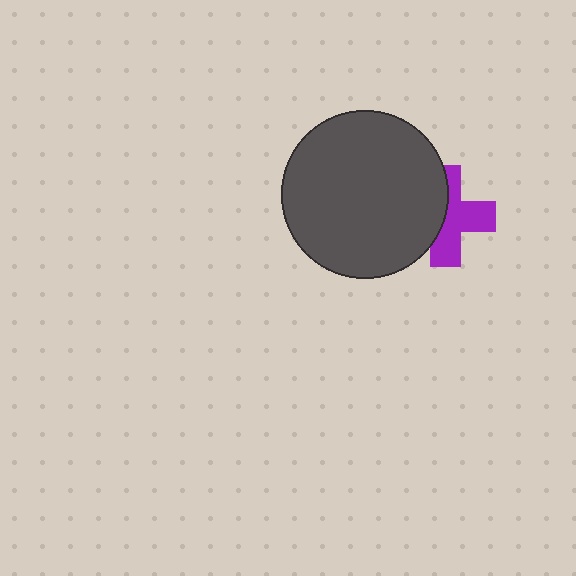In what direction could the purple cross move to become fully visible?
The purple cross could move right. That would shift it out from behind the dark gray circle entirely.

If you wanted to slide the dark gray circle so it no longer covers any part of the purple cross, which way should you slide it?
Slide it left — that is the most direct way to separate the two shapes.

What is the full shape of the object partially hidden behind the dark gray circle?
The partially hidden object is a purple cross.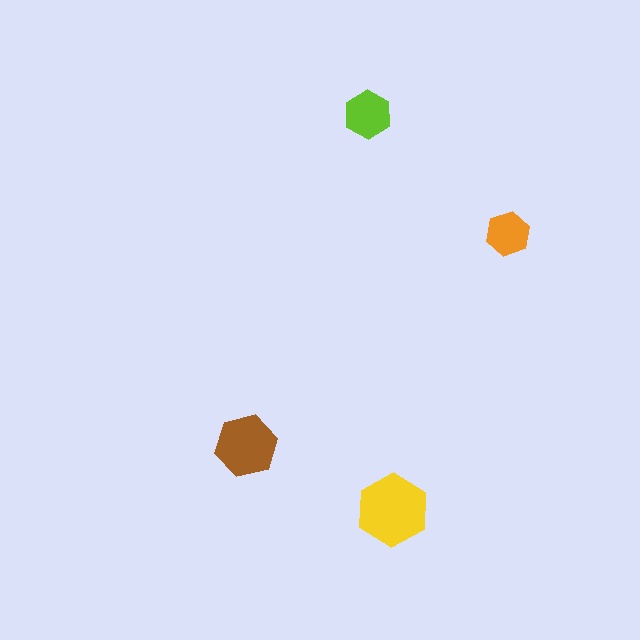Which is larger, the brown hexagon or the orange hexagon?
The brown one.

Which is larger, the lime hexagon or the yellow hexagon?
The yellow one.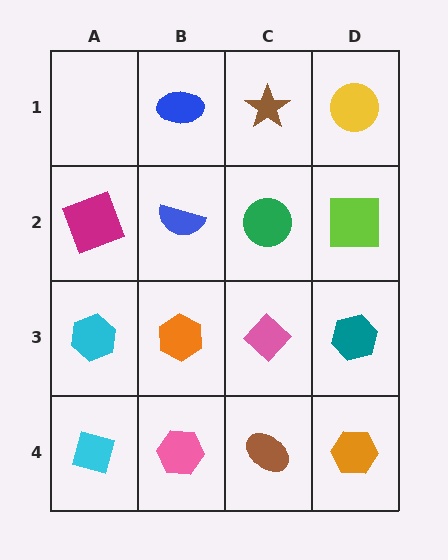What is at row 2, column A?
A magenta square.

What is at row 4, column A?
A cyan diamond.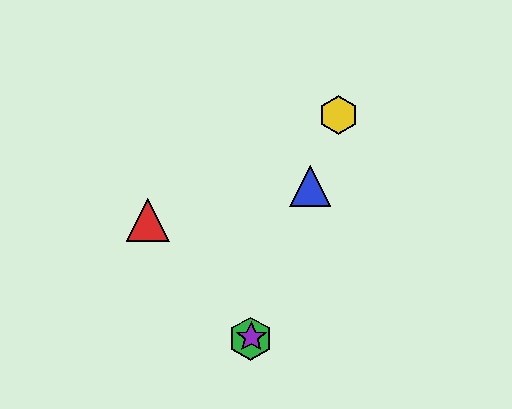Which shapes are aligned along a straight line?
The blue triangle, the green hexagon, the yellow hexagon, the purple star are aligned along a straight line.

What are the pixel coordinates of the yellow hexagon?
The yellow hexagon is at (338, 115).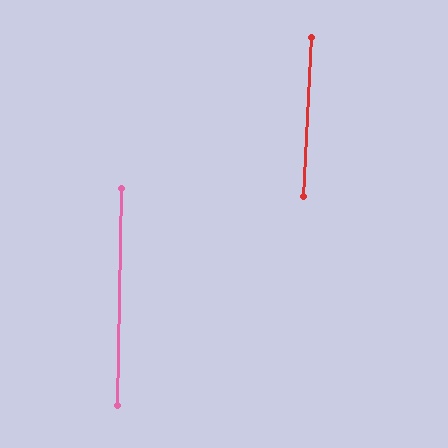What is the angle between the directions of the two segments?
Approximately 2 degrees.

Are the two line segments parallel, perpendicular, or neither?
Parallel — their directions differ by only 1.8°.